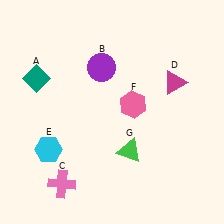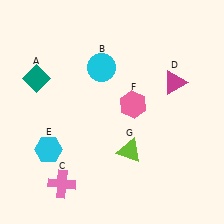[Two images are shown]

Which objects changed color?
B changed from purple to cyan. G changed from green to lime.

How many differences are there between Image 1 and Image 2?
There are 2 differences between the two images.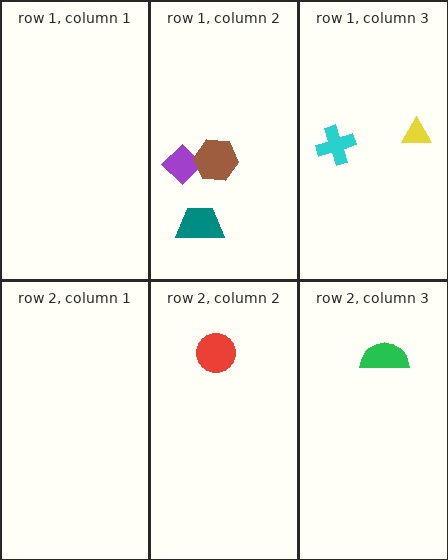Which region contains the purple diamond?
The row 1, column 2 region.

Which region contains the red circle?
The row 2, column 2 region.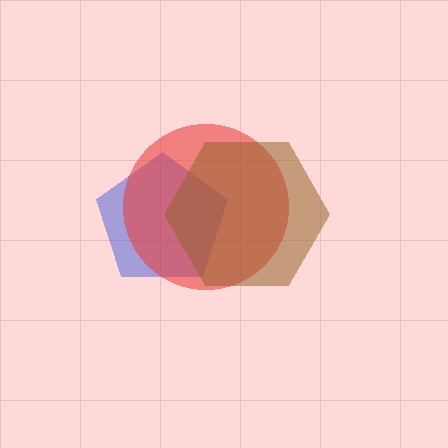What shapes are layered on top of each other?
The layered shapes are: a blue pentagon, a red circle, a brown hexagon.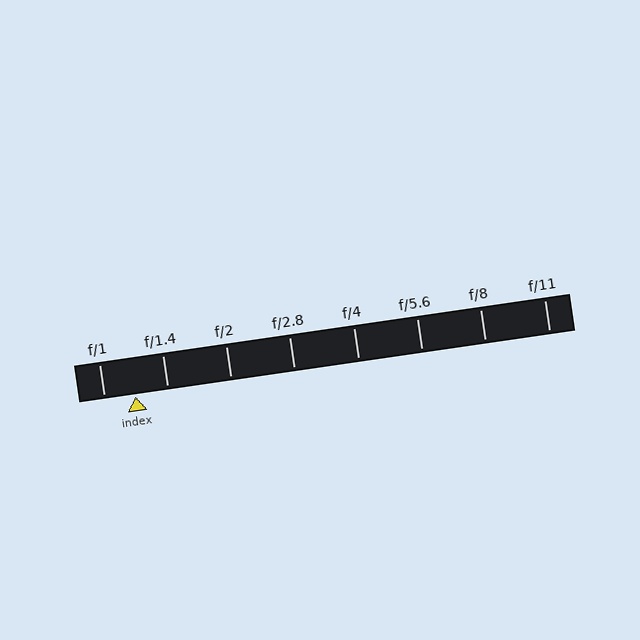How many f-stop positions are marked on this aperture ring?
There are 8 f-stop positions marked.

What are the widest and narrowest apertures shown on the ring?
The widest aperture shown is f/1 and the narrowest is f/11.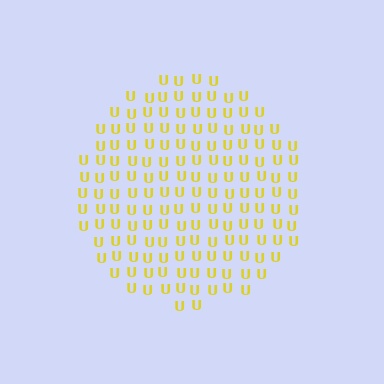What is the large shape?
The large shape is a circle.